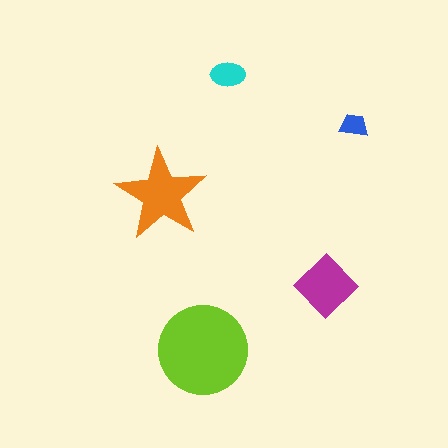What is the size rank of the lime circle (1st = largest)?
1st.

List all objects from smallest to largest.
The blue trapezoid, the cyan ellipse, the magenta diamond, the orange star, the lime circle.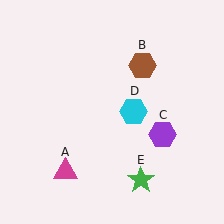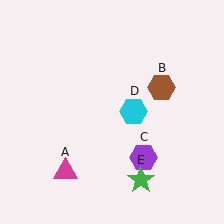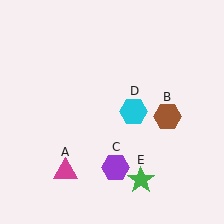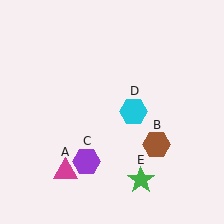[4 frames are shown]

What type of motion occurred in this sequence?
The brown hexagon (object B), purple hexagon (object C) rotated clockwise around the center of the scene.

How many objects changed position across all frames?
2 objects changed position: brown hexagon (object B), purple hexagon (object C).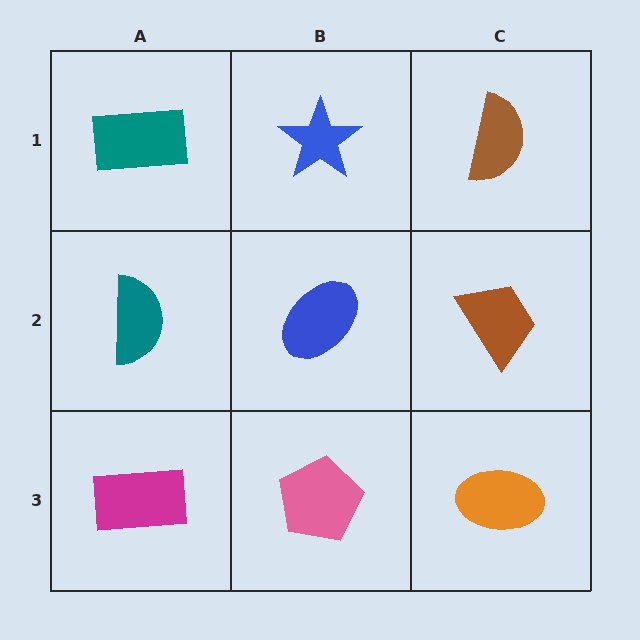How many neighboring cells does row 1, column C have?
2.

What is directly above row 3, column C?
A brown trapezoid.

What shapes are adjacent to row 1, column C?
A brown trapezoid (row 2, column C), a blue star (row 1, column B).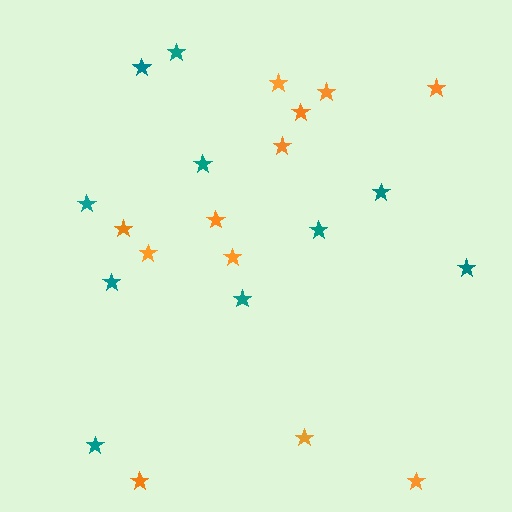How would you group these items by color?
There are 2 groups: one group of orange stars (12) and one group of teal stars (10).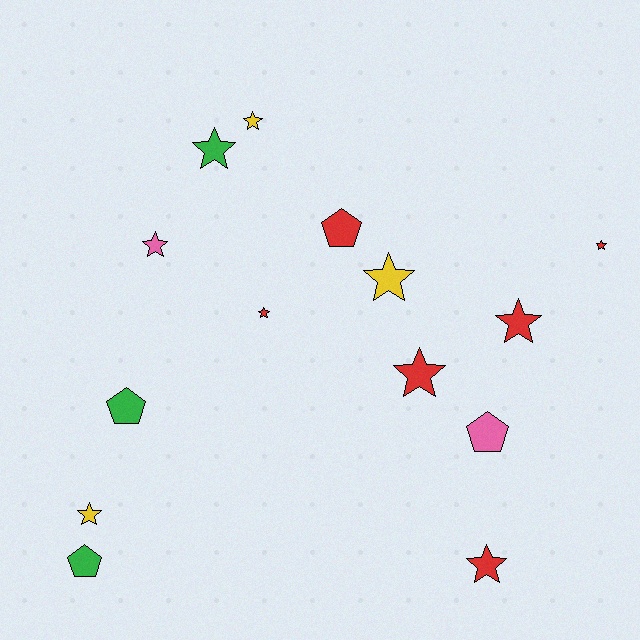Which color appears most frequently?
Red, with 6 objects.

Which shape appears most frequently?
Star, with 10 objects.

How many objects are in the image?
There are 14 objects.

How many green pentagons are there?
There are 2 green pentagons.